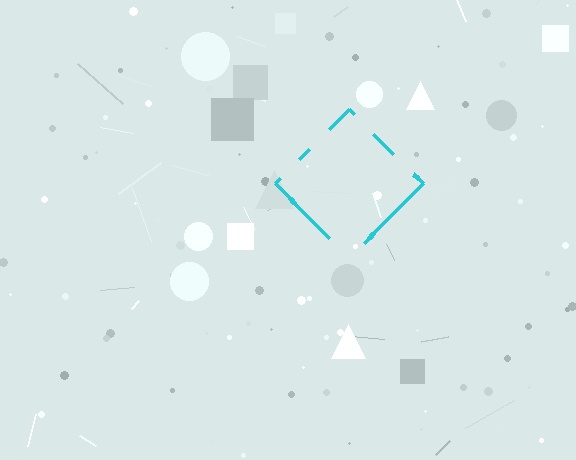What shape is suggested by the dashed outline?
The dashed outline suggests a diamond.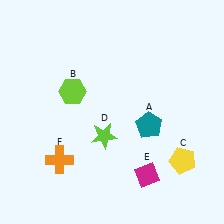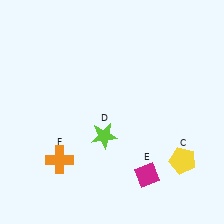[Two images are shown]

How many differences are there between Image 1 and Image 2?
There are 2 differences between the two images.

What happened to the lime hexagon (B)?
The lime hexagon (B) was removed in Image 2. It was in the top-left area of Image 1.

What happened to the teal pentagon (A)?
The teal pentagon (A) was removed in Image 2. It was in the bottom-right area of Image 1.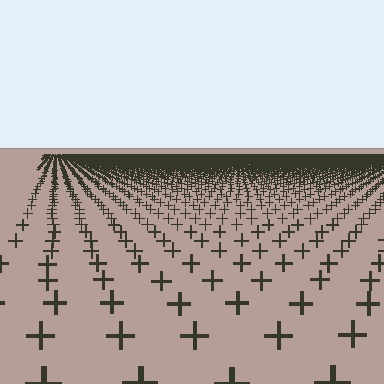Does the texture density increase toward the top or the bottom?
Density increases toward the top.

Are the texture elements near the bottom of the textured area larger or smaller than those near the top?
Larger. Near the bottom, elements are closer to the viewer and appear at a bigger on-screen size.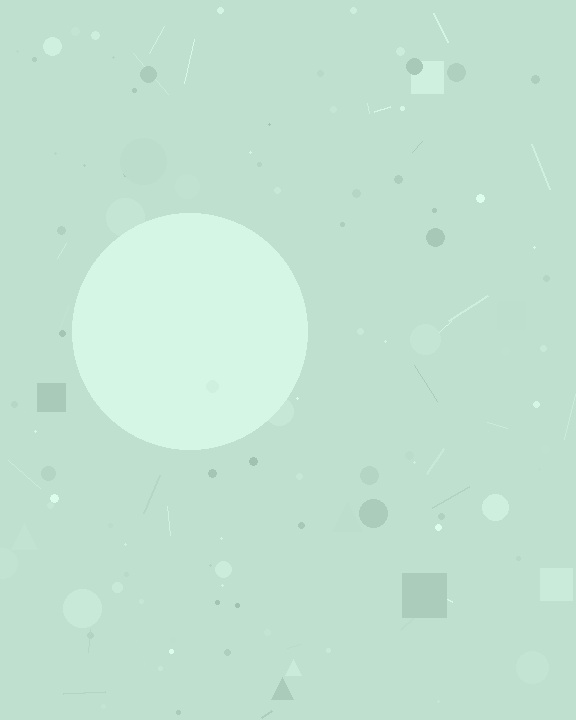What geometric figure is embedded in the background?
A circle is embedded in the background.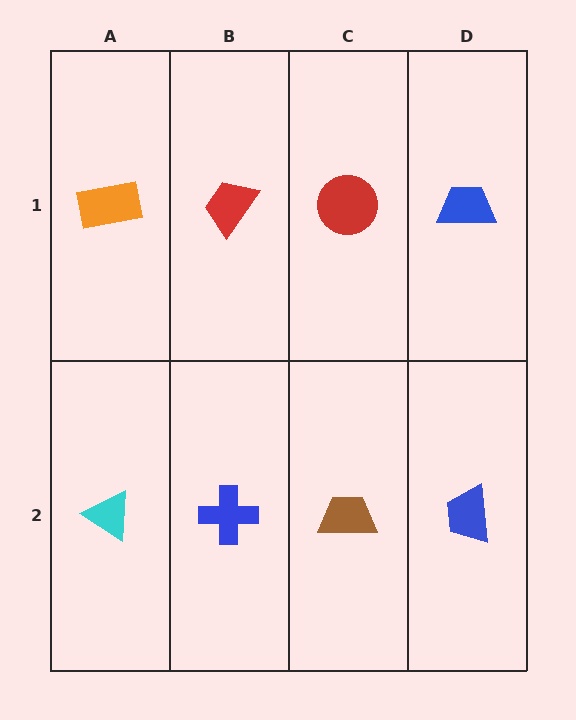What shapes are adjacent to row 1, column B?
A blue cross (row 2, column B), an orange rectangle (row 1, column A), a red circle (row 1, column C).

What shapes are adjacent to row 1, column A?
A cyan triangle (row 2, column A), a red trapezoid (row 1, column B).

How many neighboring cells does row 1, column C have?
3.